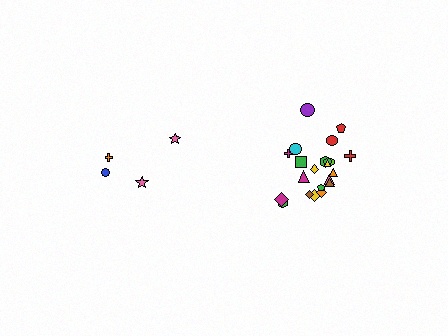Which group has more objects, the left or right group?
The right group.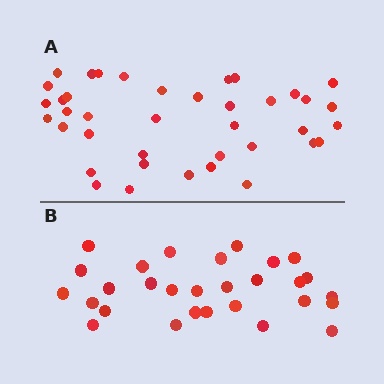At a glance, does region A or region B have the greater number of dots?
Region A (the top region) has more dots.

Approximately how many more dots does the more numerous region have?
Region A has roughly 10 or so more dots than region B.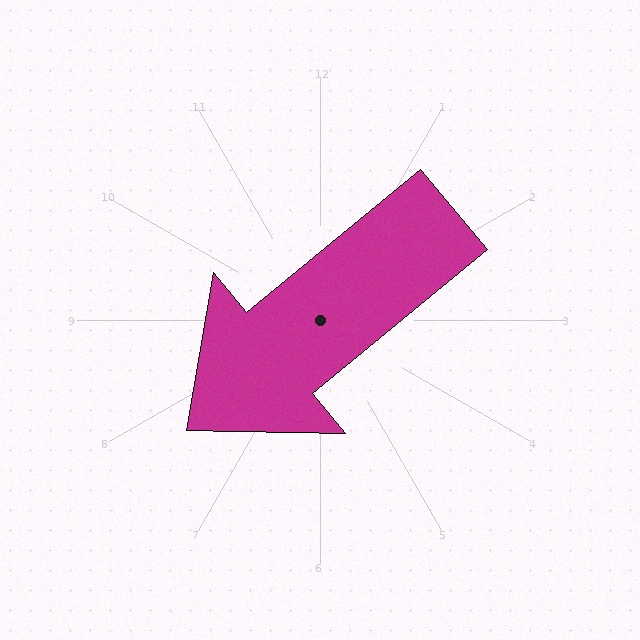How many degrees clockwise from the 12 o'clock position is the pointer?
Approximately 231 degrees.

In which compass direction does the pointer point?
Southwest.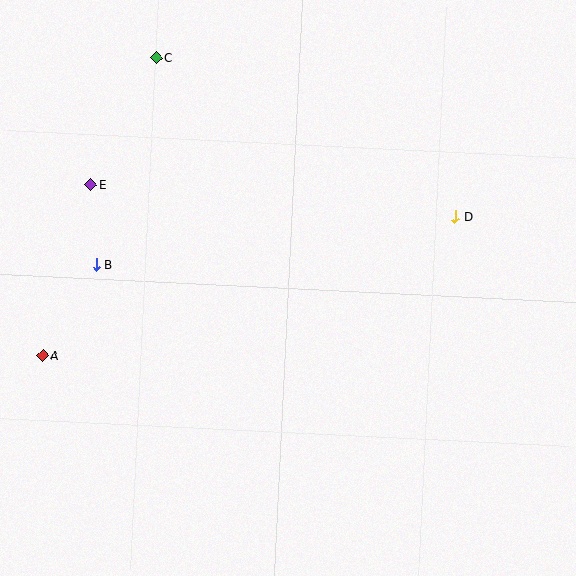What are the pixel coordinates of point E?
Point E is at (91, 185).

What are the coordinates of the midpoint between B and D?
The midpoint between B and D is at (276, 240).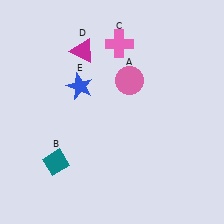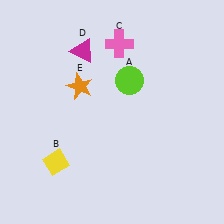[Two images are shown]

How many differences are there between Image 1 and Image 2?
There are 3 differences between the two images.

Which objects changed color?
A changed from pink to lime. B changed from teal to yellow. E changed from blue to orange.